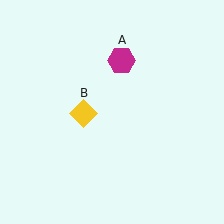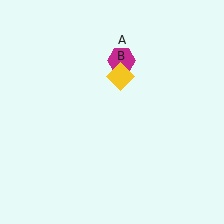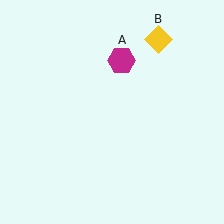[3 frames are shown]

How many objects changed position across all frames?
1 object changed position: yellow diamond (object B).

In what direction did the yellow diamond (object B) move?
The yellow diamond (object B) moved up and to the right.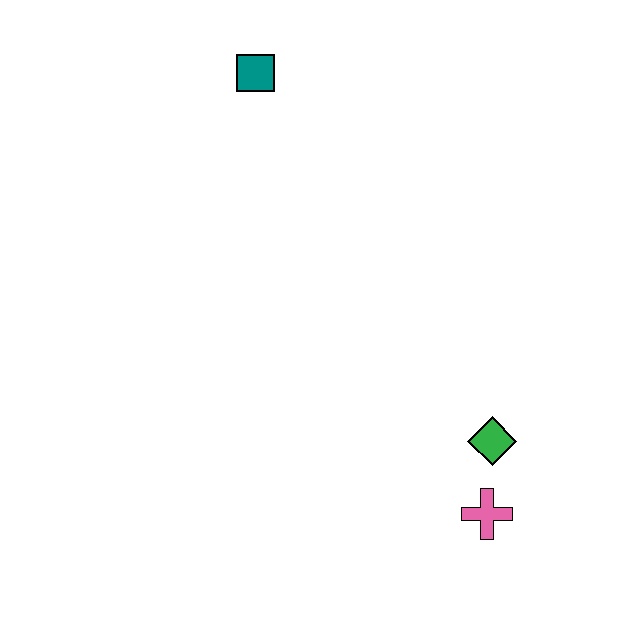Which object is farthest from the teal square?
The pink cross is farthest from the teal square.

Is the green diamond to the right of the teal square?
Yes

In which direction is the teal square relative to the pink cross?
The teal square is above the pink cross.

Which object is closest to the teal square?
The green diamond is closest to the teal square.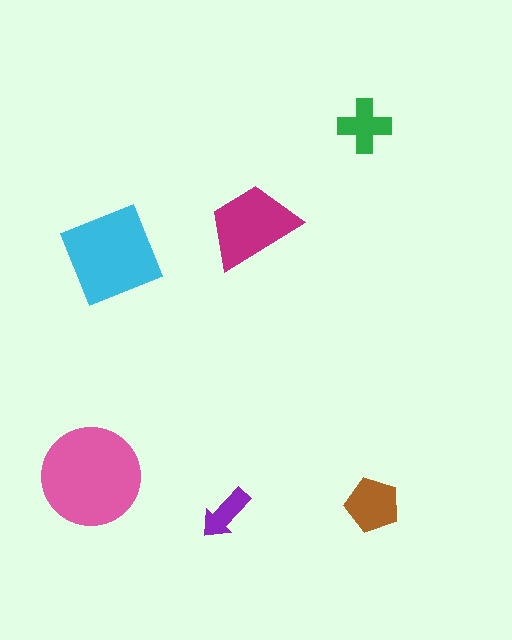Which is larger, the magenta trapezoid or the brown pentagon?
The magenta trapezoid.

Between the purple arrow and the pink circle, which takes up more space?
The pink circle.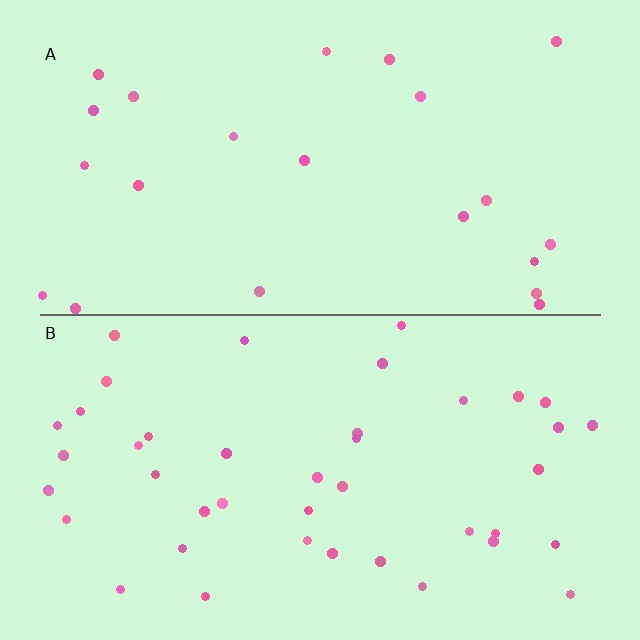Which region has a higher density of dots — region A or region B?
B (the bottom).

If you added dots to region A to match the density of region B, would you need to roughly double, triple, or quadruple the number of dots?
Approximately double.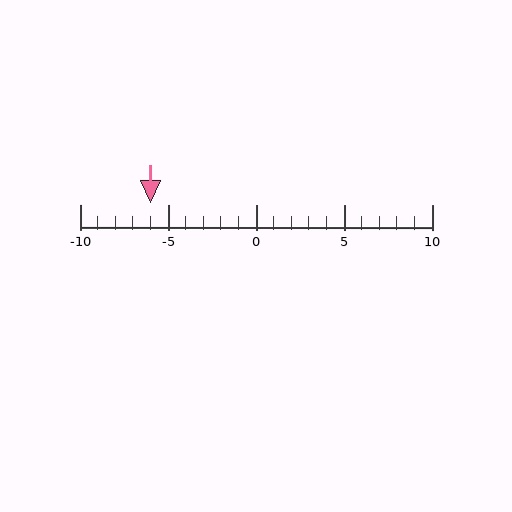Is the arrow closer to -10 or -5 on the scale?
The arrow is closer to -5.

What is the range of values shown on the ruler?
The ruler shows values from -10 to 10.